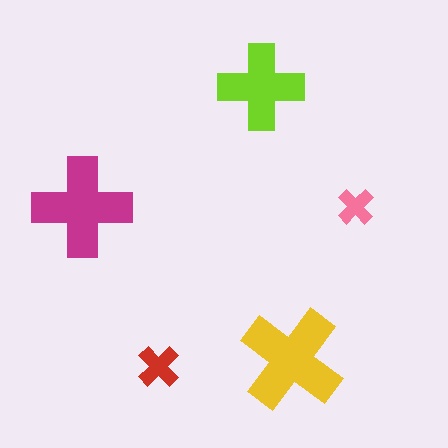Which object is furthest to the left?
The magenta cross is leftmost.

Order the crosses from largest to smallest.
the yellow one, the magenta one, the lime one, the red one, the pink one.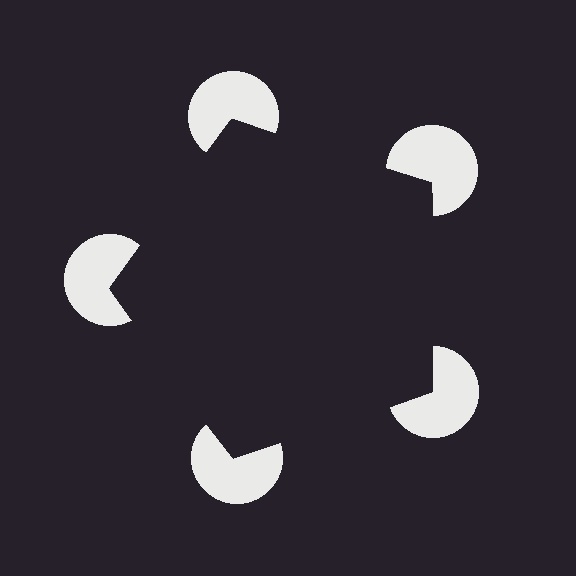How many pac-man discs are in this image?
There are 5 — one at each vertex of the illusory pentagon.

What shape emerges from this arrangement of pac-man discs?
An illusory pentagon — its edges are inferred from the aligned wedge cuts in the pac-man discs, not physically drawn.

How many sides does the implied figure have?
5 sides.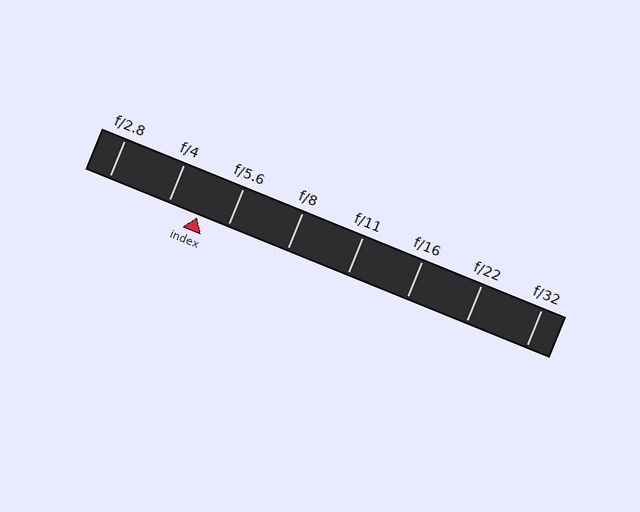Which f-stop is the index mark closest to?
The index mark is closest to f/4.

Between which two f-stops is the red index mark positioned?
The index mark is between f/4 and f/5.6.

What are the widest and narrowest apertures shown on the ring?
The widest aperture shown is f/2.8 and the narrowest is f/32.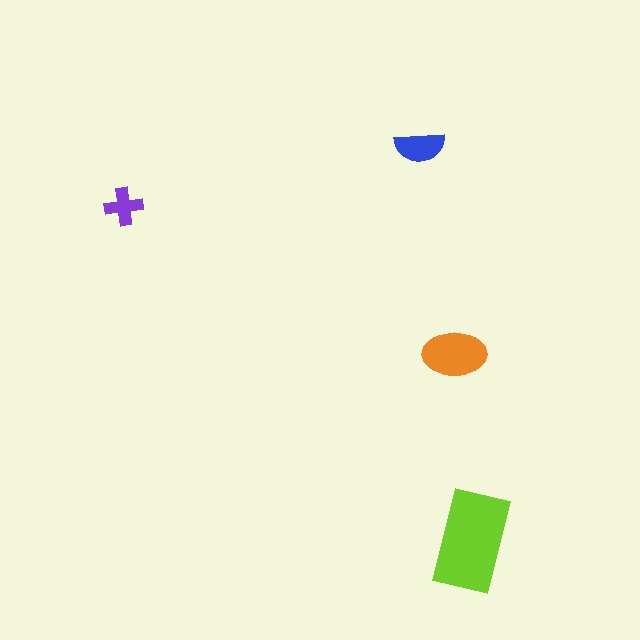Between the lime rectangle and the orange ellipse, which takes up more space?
The lime rectangle.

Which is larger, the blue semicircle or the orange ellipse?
The orange ellipse.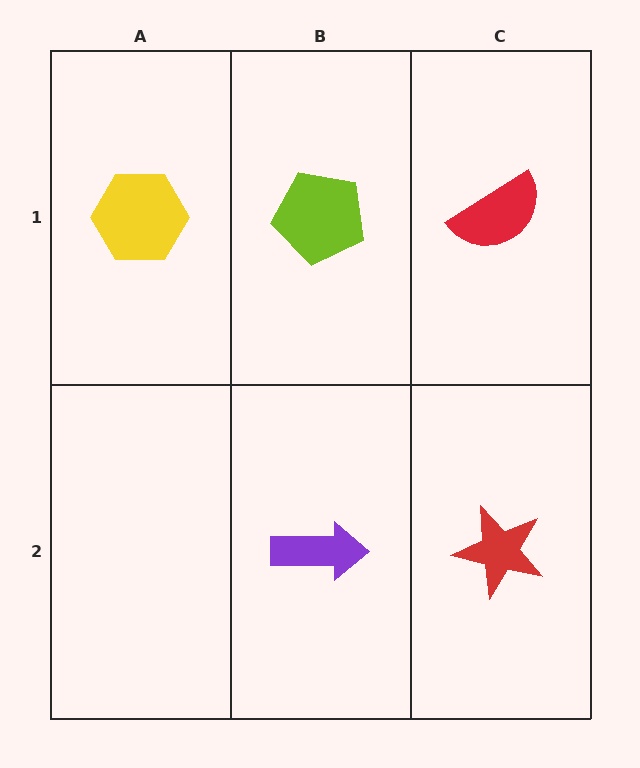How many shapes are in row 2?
2 shapes.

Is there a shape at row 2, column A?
No, that cell is empty.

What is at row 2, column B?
A purple arrow.